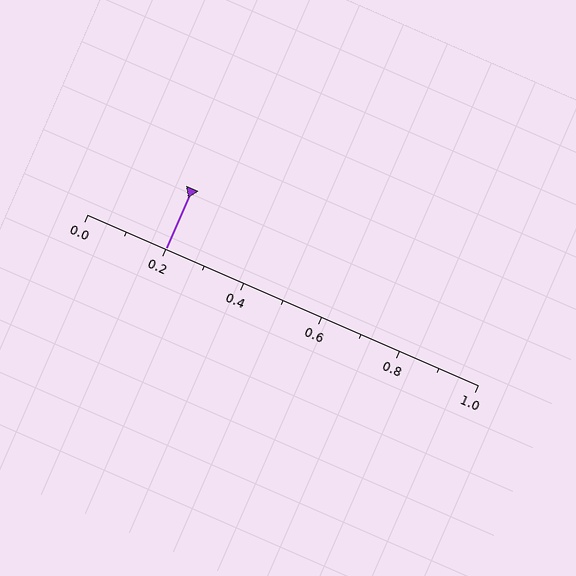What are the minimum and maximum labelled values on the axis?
The axis runs from 0.0 to 1.0.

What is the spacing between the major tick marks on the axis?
The major ticks are spaced 0.2 apart.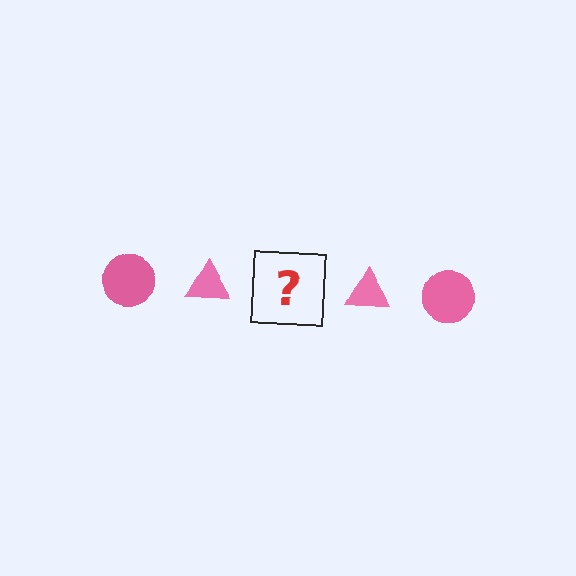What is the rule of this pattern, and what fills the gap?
The rule is that the pattern cycles through circle, triangle shapes in pink. The gap should be filled with a pink circle.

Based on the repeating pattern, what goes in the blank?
The blank should be a pink circle.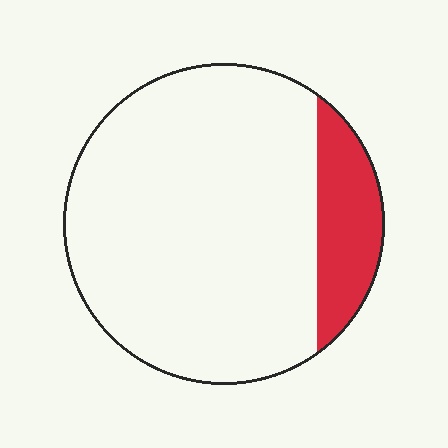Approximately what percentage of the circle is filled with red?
Approximately 15%.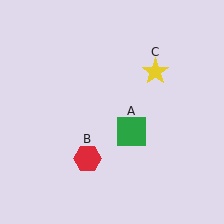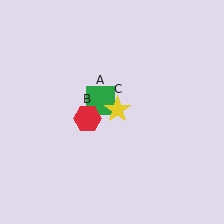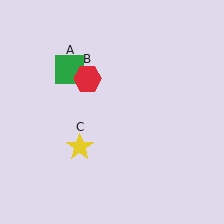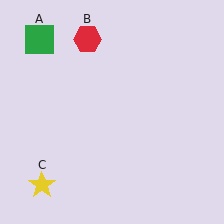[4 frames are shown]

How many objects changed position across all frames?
3 objects changed position: green square (object A), red hexagon (object B), yellow star (object C).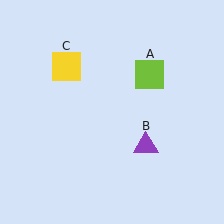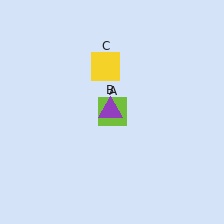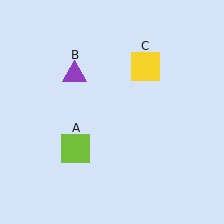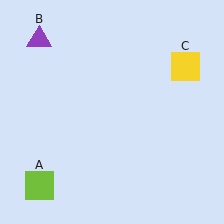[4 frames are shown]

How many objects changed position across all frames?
3 objects changed position: lime square (object A), purple triangle (object B), yellow square (object C).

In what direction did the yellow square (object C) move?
The yellow square (object C) moved right.